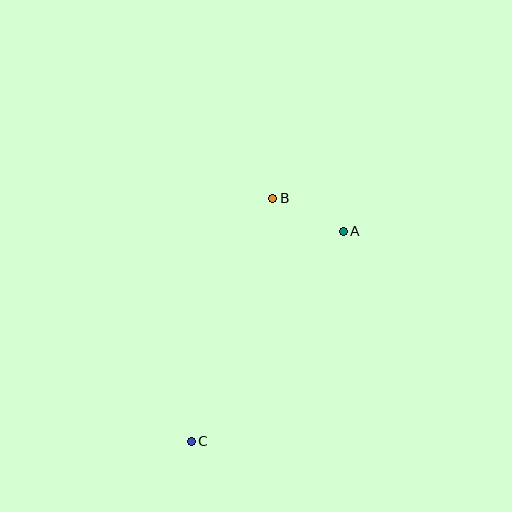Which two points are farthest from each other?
Points A and C are farthest from each other.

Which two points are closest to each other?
Points A and B are closest to each other.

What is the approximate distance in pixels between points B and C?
The distance between B and C is approximately 256 pixels.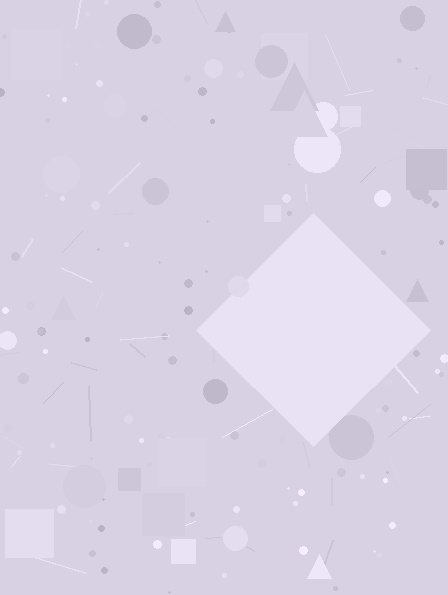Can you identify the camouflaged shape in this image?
The camouflaged shape is a diamond.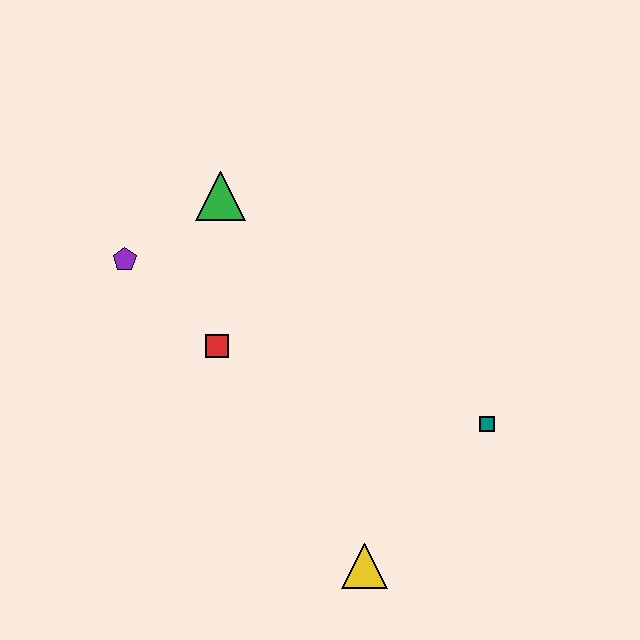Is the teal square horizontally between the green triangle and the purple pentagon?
No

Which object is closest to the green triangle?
The purple pentagon is closest to the green triangle.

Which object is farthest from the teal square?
The purple pentagon is farthest from the teal square.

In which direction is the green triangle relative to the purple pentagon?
The green triangle is to the right of the purple pentagon.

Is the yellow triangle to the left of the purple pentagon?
No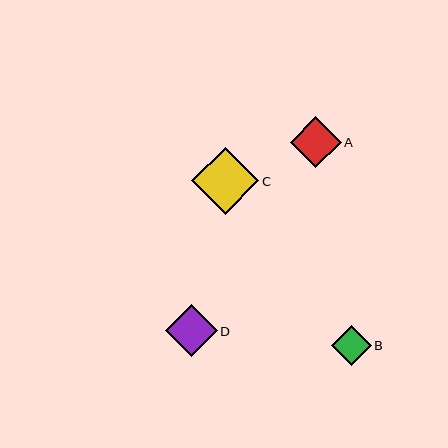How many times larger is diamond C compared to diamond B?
Diamond C is approximately 1.7 times the size of diamond B.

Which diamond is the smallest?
Diamond B is the smallest with a size of approximately 39 pixels.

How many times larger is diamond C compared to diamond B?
Diamond C is approximately 1.7 times the size of diamond B.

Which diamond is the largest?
Diamond C is the largest with a size of approximately 67 pixels.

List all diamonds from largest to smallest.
From largest to smallest: C, D, A, B.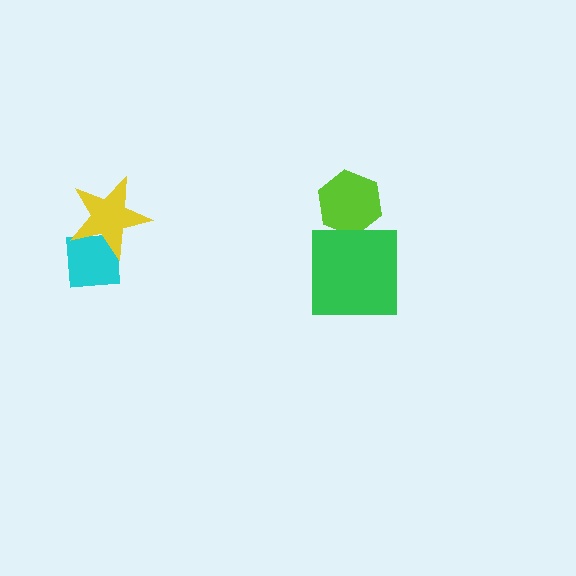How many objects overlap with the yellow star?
1 object overlaps with the yellow star.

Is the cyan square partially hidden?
Yes, it is partially covered by another shape.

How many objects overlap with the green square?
0 objects overlap with the green square.